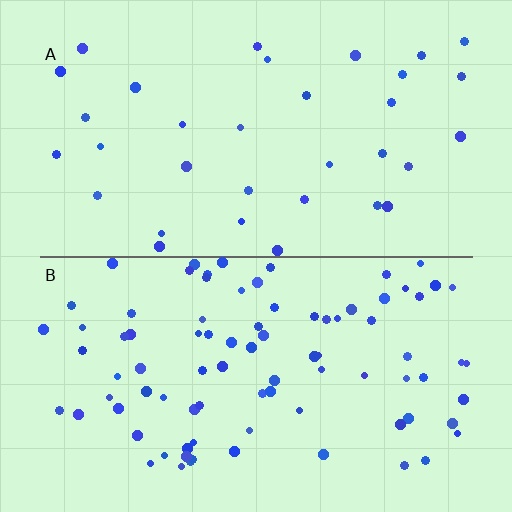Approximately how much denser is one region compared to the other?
Approximately 2.6× — region B over region A.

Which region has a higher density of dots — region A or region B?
B (the bottom).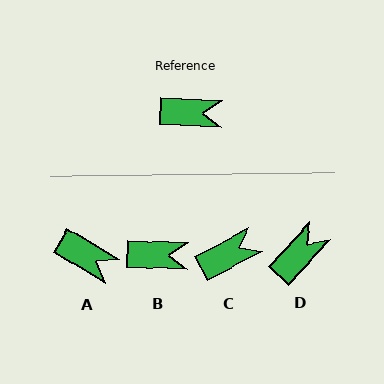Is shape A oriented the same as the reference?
No, it is off by about 29 degrees.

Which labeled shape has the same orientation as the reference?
B.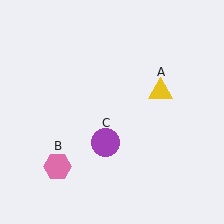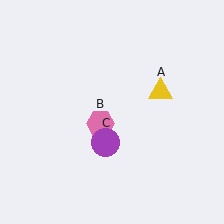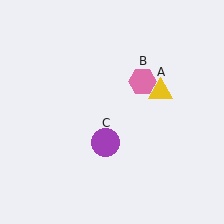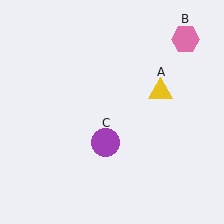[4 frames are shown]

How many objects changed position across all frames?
1 object changed position: pink hexagon (object B).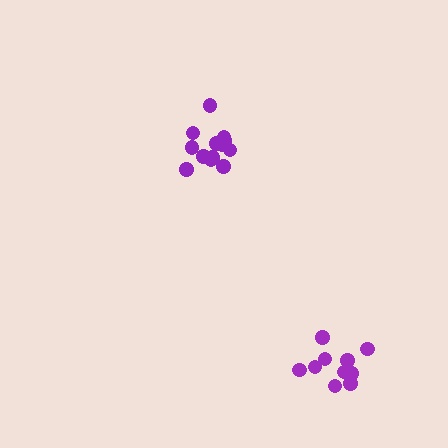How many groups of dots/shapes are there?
There are 2 groups.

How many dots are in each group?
Group 1: 14 dots, Group 2: 10 dots (24 total).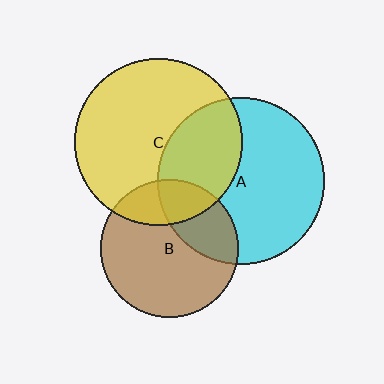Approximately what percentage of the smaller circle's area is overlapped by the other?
Approximately 35%.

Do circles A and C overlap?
Yes.